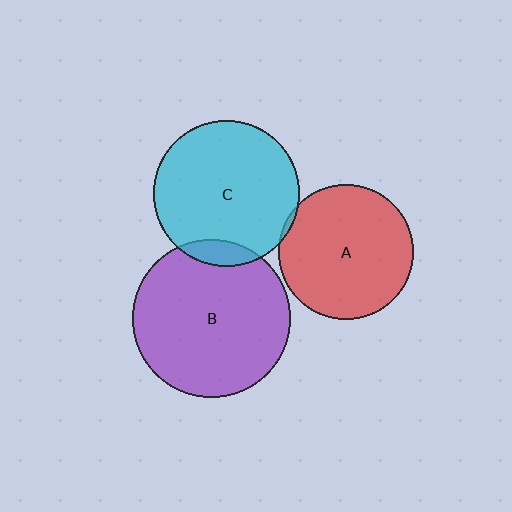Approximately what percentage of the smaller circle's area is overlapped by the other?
Approximately 5%.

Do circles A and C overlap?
Yes.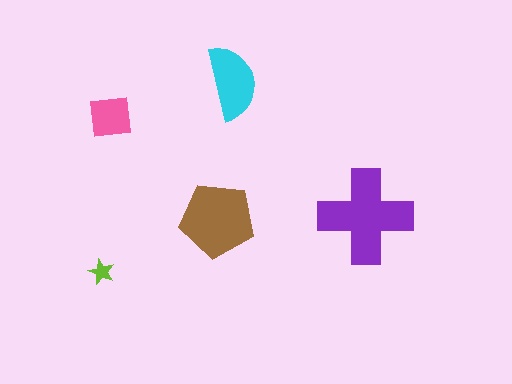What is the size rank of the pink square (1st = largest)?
4th.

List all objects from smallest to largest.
The lime star, the pink square, the cyan semicircle, the brown pentagon, the purple cross.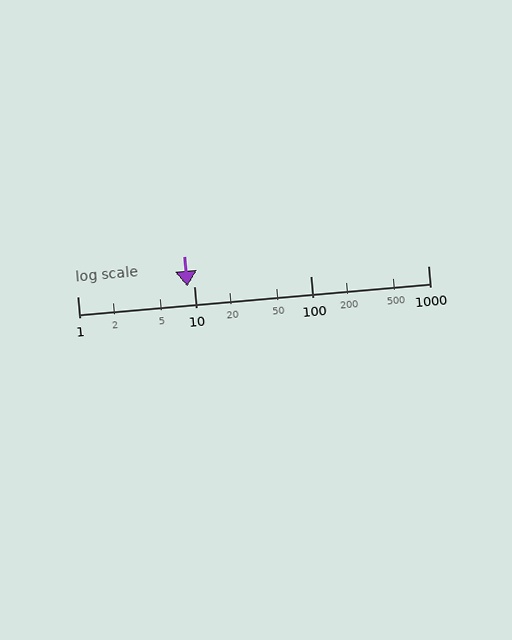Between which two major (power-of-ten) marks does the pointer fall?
The pointer is between 1 and 10.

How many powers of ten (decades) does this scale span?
The scale spans 3 decades, from 1 to 1000.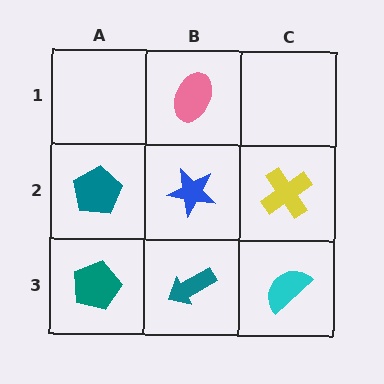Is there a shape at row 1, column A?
No, that cell is empty.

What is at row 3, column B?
A teal arrow.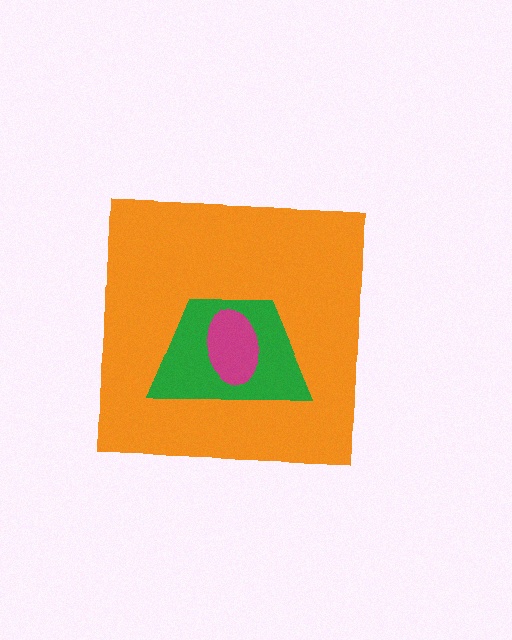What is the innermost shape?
The magenta ellipse.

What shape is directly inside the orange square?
The green trapezoid.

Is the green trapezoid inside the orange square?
Yes.